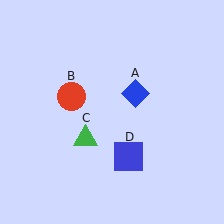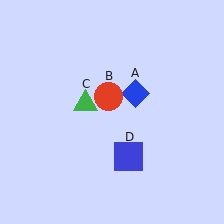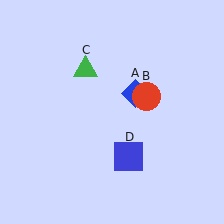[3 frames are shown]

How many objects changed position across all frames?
2 objects changed position: red circle (object B), green triangle (object C).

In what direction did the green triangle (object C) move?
The green triangle (object C) moved up.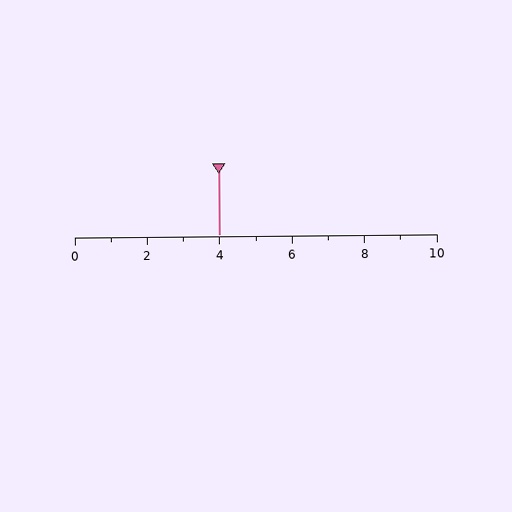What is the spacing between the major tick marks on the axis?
The major ticks are spaced 2 apart.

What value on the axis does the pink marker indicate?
The marker indicates approximately 4.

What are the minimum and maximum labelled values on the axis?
The axis runs from 0 to 10.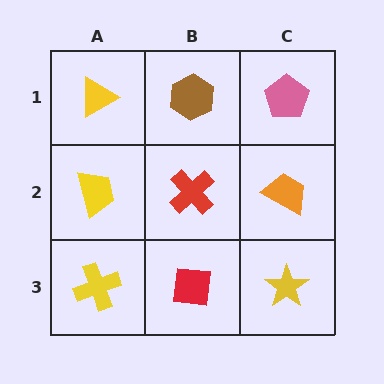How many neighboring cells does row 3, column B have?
3.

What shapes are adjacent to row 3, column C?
An orange trapezoid (row 2, column C), a red square (row 3, column B).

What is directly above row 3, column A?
A yellow trapezoid.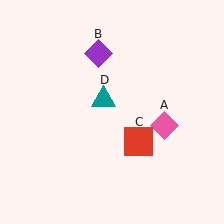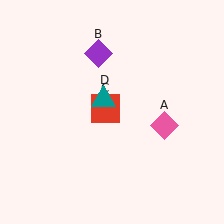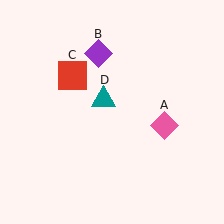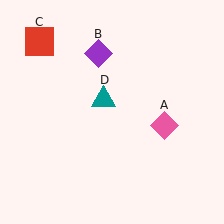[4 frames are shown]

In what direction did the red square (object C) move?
The red square (object C) moved up and to the left.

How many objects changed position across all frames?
1 object changed position: red square (object C).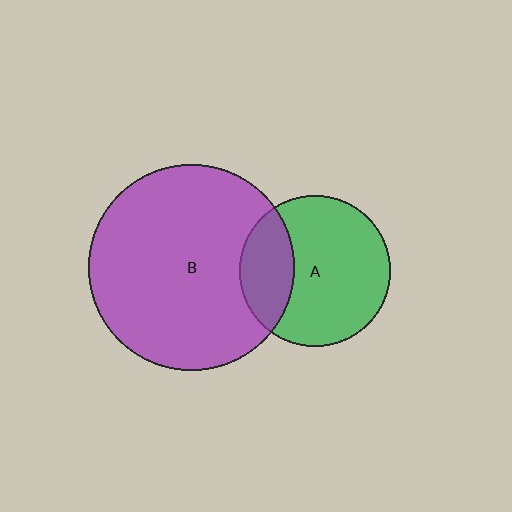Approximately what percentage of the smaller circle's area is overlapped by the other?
Approximately 25%.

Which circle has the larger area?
Circle B (purple).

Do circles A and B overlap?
Yes.